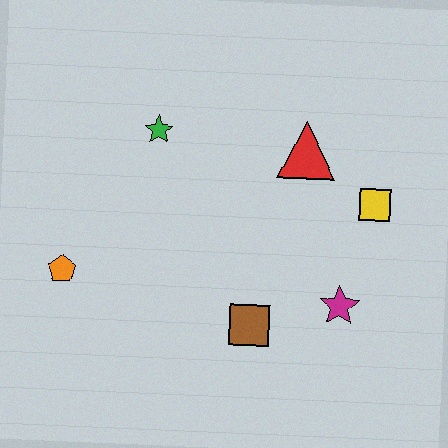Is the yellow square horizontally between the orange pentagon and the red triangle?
No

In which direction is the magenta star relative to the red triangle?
The magenta star is below the red triangle.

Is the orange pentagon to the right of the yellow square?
No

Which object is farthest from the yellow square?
The orange pentagon is farthest from the yellow square.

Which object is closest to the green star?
The red triangle is closest to the green star.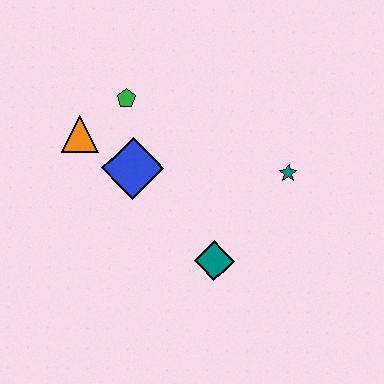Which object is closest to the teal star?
The teal diamond is closest to the teal star.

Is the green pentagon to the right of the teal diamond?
No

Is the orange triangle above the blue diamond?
Yes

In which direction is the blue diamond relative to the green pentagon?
The blue diamond is below the green pentagon.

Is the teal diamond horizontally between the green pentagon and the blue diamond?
No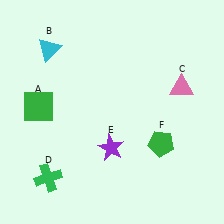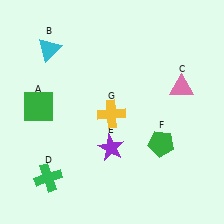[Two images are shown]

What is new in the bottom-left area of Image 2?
A yellow cross (G) was added in the bottom-left area of Image 2.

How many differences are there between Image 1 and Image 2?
There is 1 difference between the two images.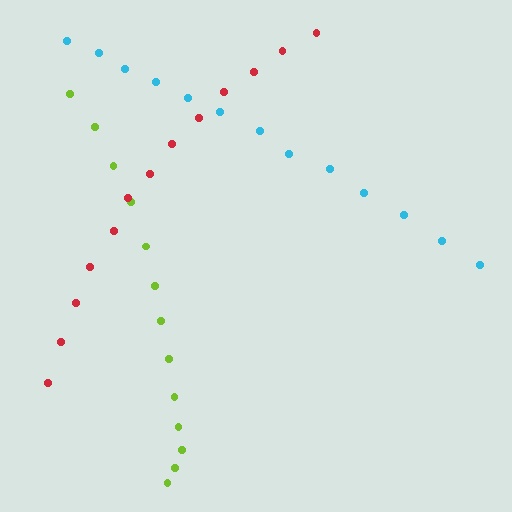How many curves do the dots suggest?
There are 3 distinct paths.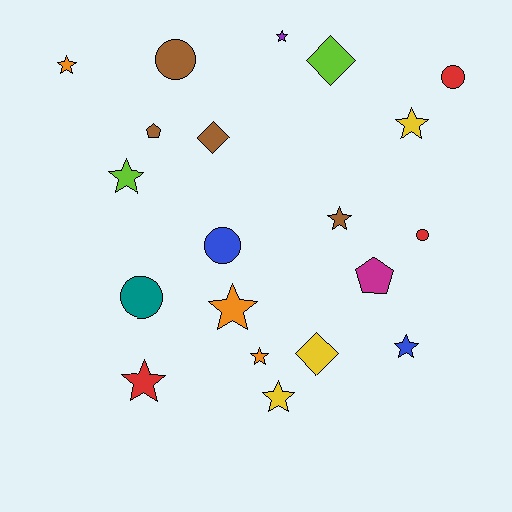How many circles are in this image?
There are 5 circles.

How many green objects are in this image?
There are no green objects.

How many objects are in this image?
There are 20 objects.